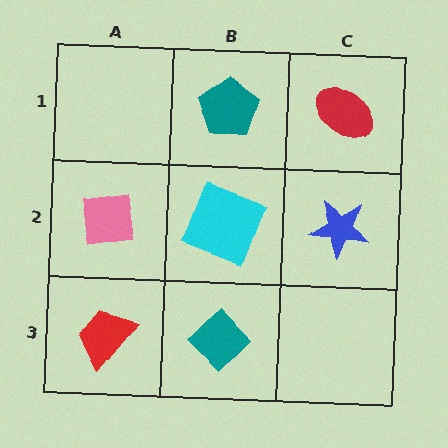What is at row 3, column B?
A teal diamond.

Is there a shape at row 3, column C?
No, that cell is empty.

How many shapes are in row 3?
2 shapes.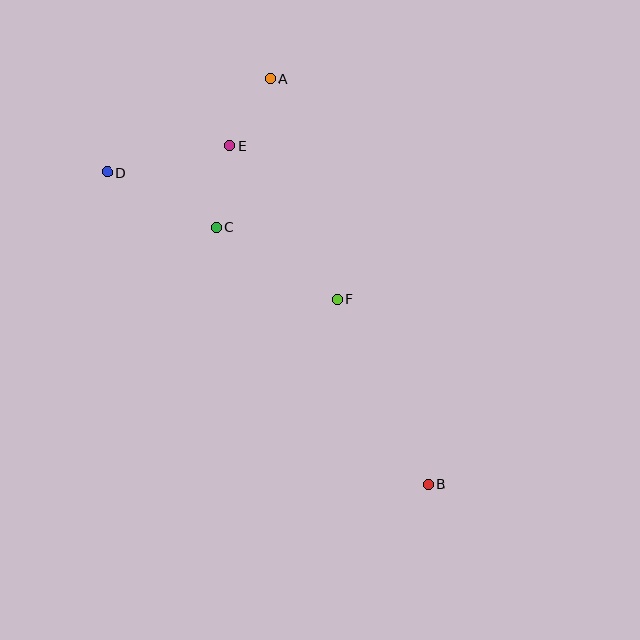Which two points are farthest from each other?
Points B and D are farthest from each other.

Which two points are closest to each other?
Points A and E are closest to each other.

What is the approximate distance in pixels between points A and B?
The distance between A and B is approximately 436 pixels.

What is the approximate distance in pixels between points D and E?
The distance between D and E is approximately 126 pixels.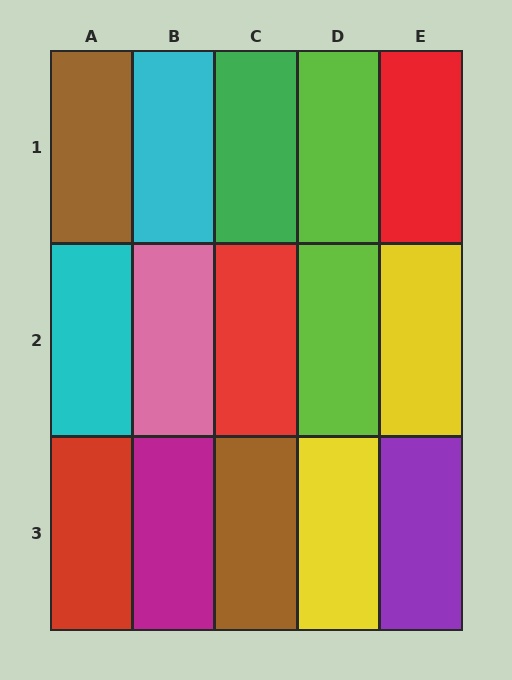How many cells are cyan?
2 cells are cyan.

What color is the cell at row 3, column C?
Brown.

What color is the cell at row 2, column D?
Lime.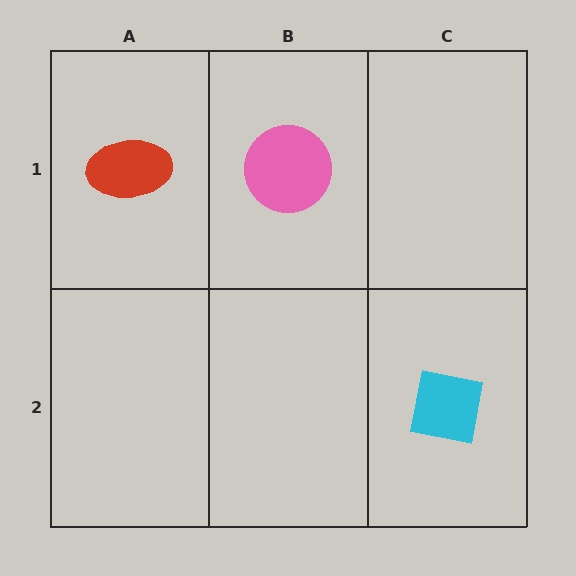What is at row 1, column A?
A red ellipse.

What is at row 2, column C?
A cyan square.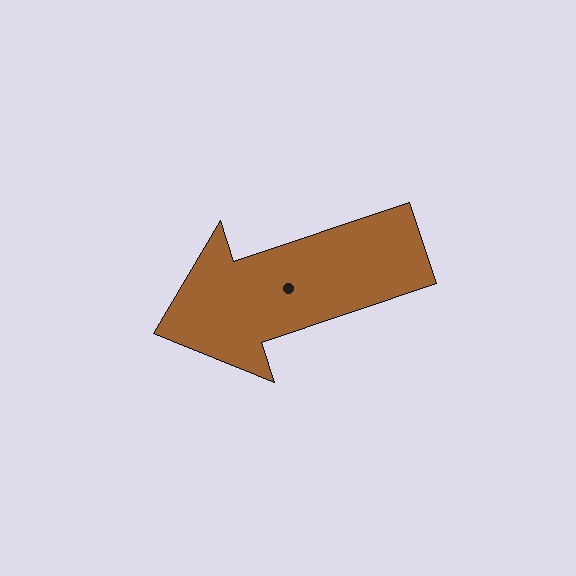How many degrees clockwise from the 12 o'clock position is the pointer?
Approximately 251 degrees.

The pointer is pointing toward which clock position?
Roughly 8 o'clock.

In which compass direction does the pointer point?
West.